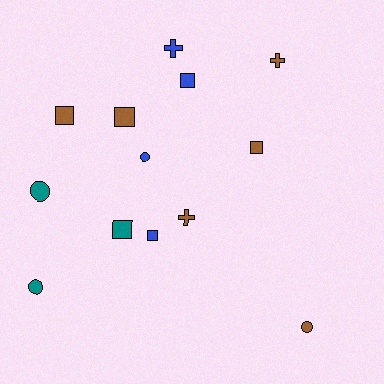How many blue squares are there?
There are 2 blue squares.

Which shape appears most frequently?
Square, with 6 objects.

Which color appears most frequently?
Brown, with 6 objects.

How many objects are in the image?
There are 13 objects.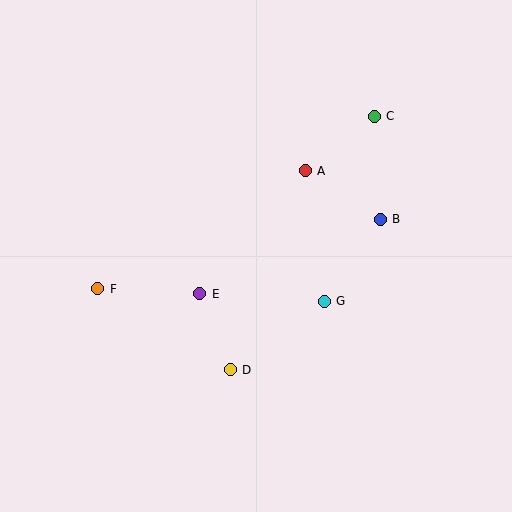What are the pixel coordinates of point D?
Point D is at (230, 370).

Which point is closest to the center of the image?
Point E at (200, 294) is closest to the center.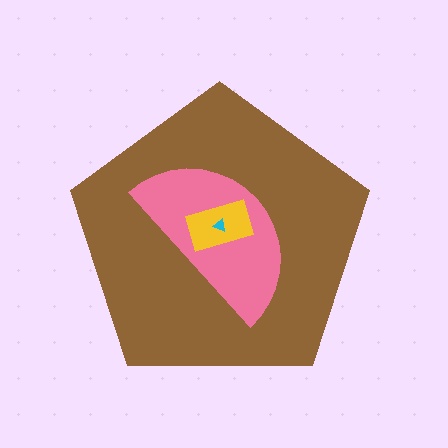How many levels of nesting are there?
4.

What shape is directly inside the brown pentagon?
The pink semicircle.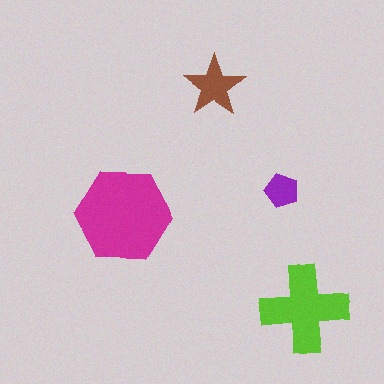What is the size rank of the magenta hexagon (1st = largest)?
1st.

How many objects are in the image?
There are 4 objects in the image.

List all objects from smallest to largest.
The purple pentagon, the brown star, the lime cross, the magenta hexagon.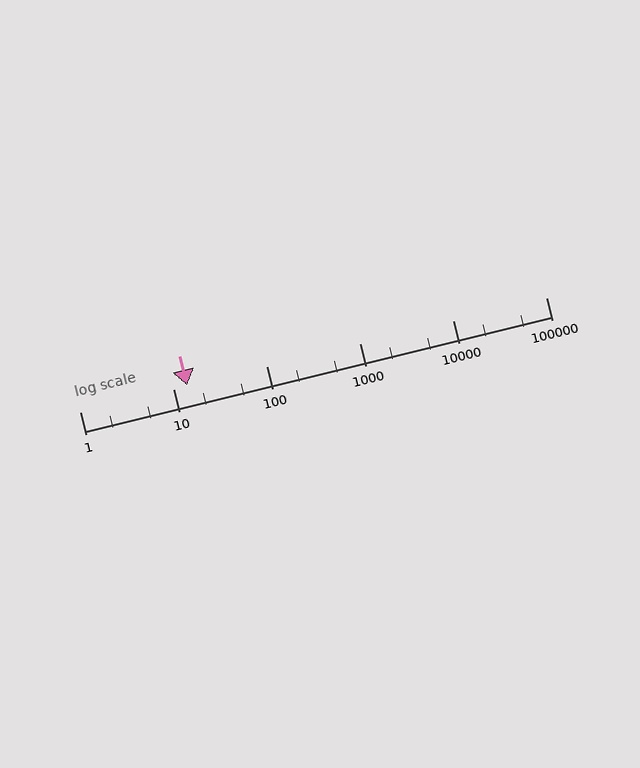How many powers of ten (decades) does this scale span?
The scale spans 5 decades, from 1 to 100000.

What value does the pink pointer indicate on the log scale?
The pointer indicates approximately 14.